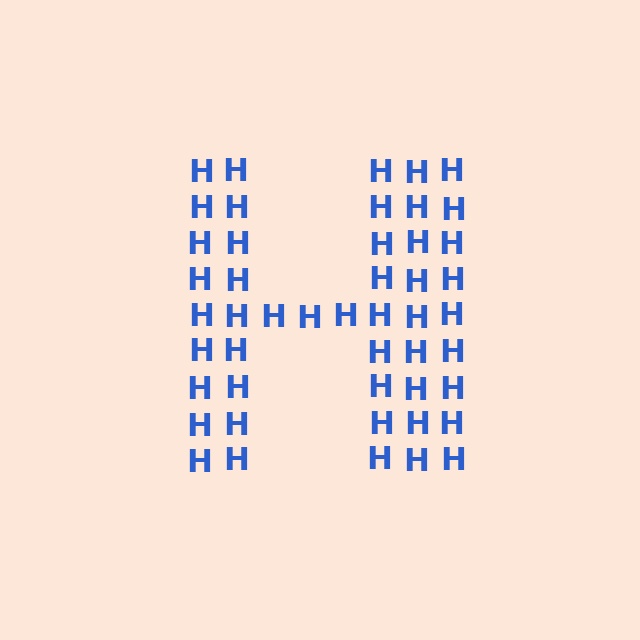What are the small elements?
The small elements are letter H's.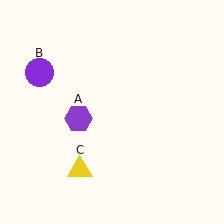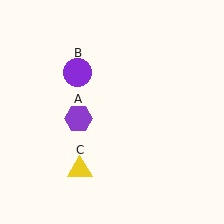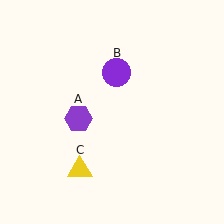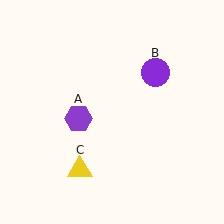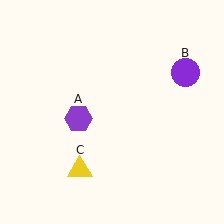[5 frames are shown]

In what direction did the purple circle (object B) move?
The purple circle (object B) moved right.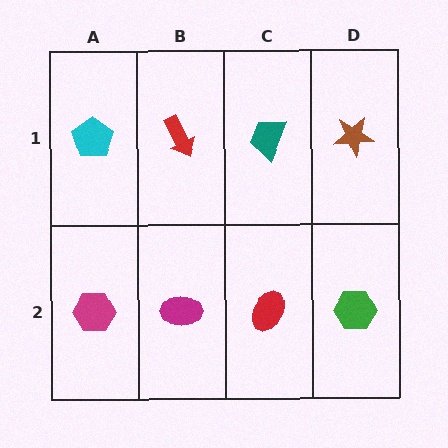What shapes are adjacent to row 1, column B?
A magenta ellipse (row 2, column B), a cyan pentagon (row 1, column A), a teal trapezoid (row 1, column C).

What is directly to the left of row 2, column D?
A red ellipse.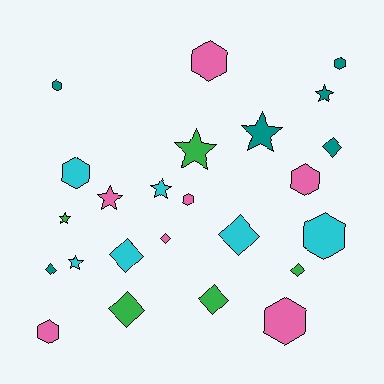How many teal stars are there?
There are 2 teal stars.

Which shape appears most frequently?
Hexagon, with 9 objects.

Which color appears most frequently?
Pink, with 7 objects.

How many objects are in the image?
There are 24 objects.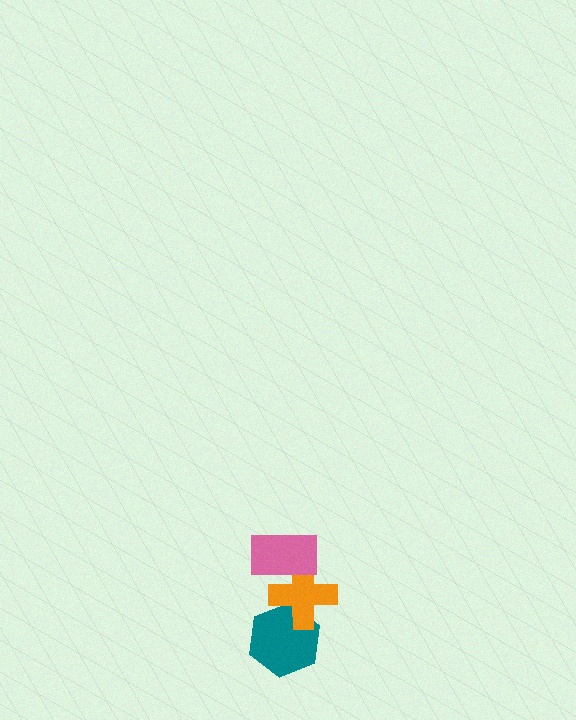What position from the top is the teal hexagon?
The teal hexagon is 3rd from the top.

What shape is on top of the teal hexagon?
The orange cross is on top of the teal hexagon.